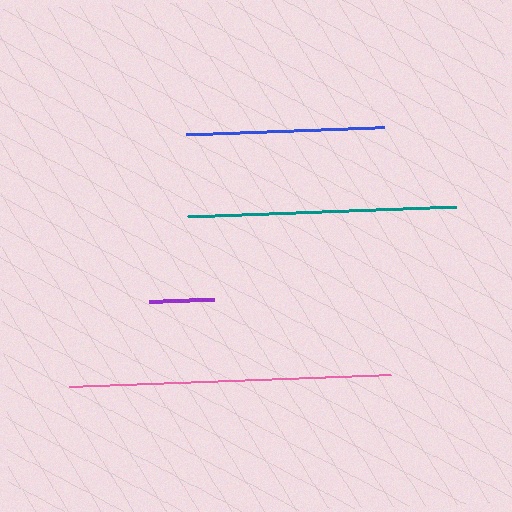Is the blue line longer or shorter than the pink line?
The pink line is longer than the blue line.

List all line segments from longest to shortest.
From longest to shortest: pink, teal, blue, purple.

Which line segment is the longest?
The pink line is the longest at approximately 322 pixels.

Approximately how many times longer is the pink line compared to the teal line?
The pink line is approximately 1.2 times the length of the teal line.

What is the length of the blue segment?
The blue segment is approximately 199 pixels long.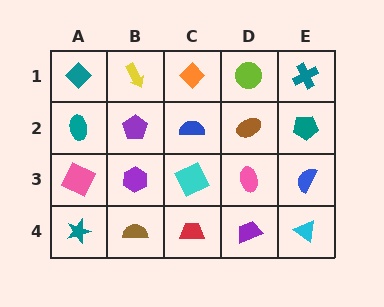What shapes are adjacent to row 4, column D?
A pink ellipse (row 3, column D), a red trapezoid (row 4, column C), a cyan triangle (row 4, column E).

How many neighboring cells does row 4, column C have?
3.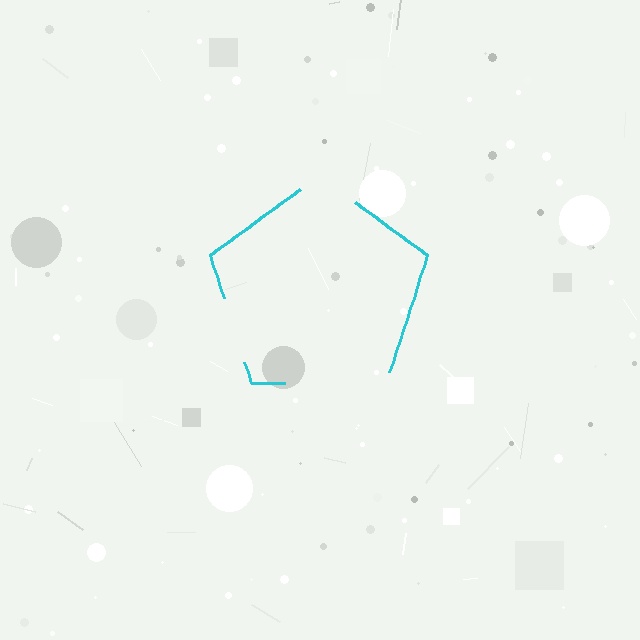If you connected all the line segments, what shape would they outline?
They would outline a pentagon.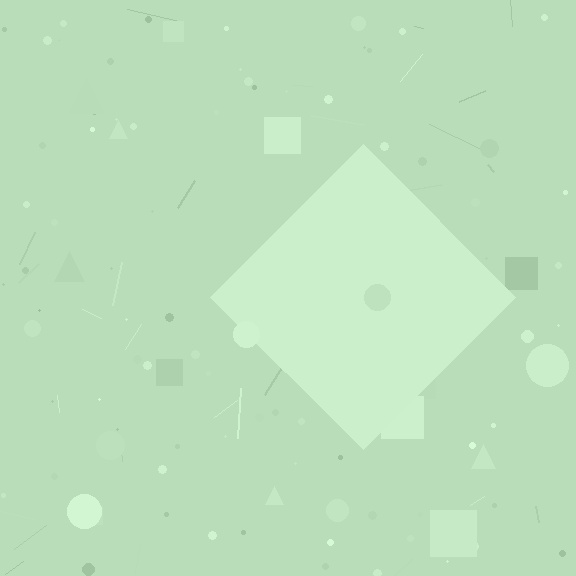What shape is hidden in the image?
A diamond is hidden in the image.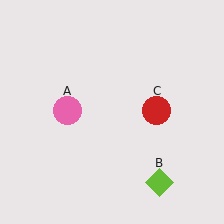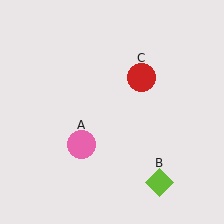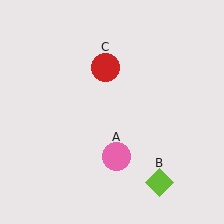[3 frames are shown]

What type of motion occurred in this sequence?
The pink circle (object A), red circle (object C) rotated counterclockwise around the center of the scene.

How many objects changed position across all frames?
2 objects changed position: pink circle (object A), red circle (object C).